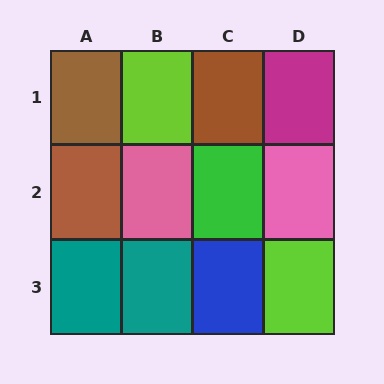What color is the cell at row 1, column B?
Lime.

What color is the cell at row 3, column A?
Teal.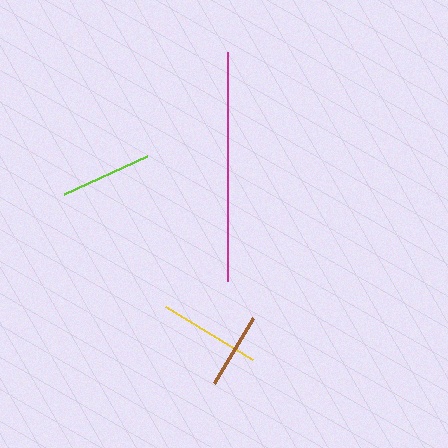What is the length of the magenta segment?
The magenta segment is approximately 229 pixels long.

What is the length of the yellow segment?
The yellow segment is approximately 101 pixels long.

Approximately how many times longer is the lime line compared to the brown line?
The lime line is approximately 1.2 times the length of the brown line.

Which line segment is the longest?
The magenta line is the longest at approximately 229 pixels.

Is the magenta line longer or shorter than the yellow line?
The magenta line is longer than the yellow line.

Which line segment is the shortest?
The brown line is the shortest at approximately 76 pixels.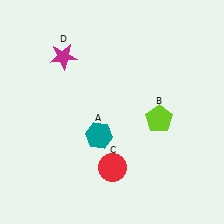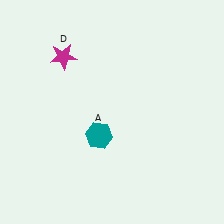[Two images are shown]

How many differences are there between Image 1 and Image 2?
There are 2 differences between the two images.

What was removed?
The lime pentagon (B), the red circle (C) were removed in Image 2.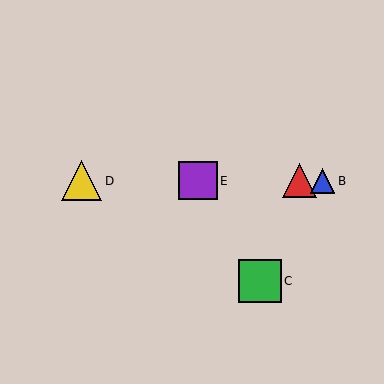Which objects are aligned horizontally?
Objects A, B, D, E are aligned horizontally.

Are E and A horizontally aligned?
Yes, both are at y≈181.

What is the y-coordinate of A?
Object A is at y≈181.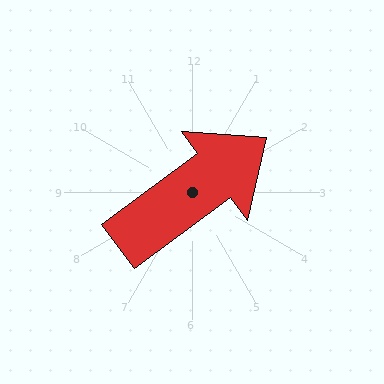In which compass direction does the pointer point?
Northeast.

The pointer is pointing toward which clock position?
Roughly 2 o'clock.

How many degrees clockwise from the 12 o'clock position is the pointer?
Approximately 54 degrees.